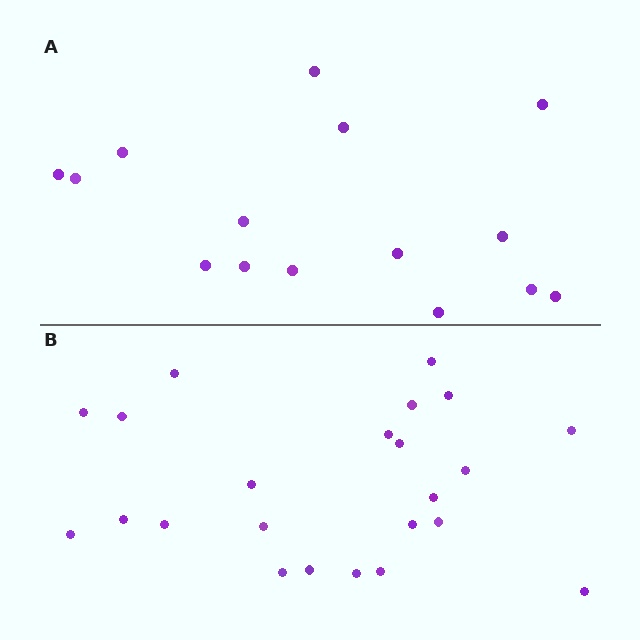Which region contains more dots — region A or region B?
Region B (the bottom region) has more dots.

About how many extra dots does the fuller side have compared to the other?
Region B has roughly 8 or so more dots than region A.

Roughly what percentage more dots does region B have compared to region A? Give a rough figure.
About 55% more.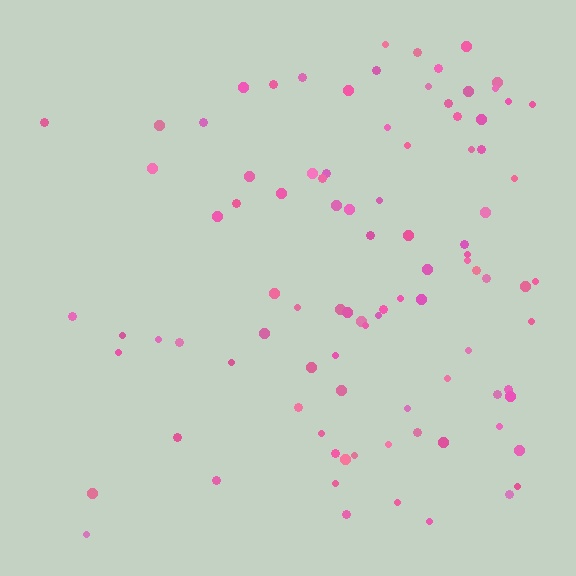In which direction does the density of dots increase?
From left to right, with the right side densest.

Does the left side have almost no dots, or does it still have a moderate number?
Still a moderate number, just noticeably fewer than the right.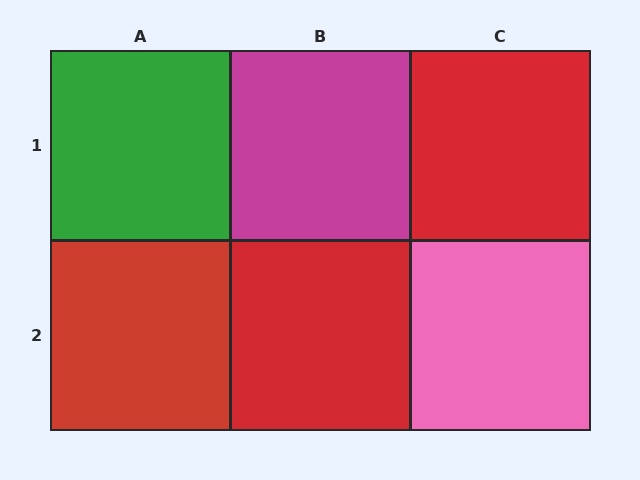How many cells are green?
1 cell is green.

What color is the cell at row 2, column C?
Pink.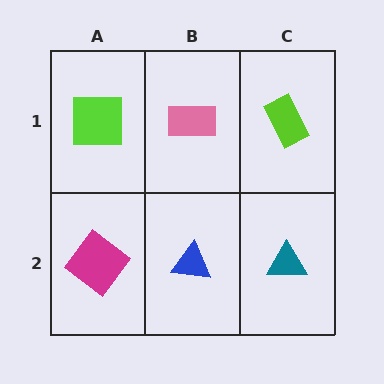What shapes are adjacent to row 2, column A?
A lime square (row 1, column A), a blue triangle (row 2, column B).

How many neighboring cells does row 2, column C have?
2.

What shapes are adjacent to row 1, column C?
A teal triangle (row 2, column C), a pink rectangle (row 1, column B).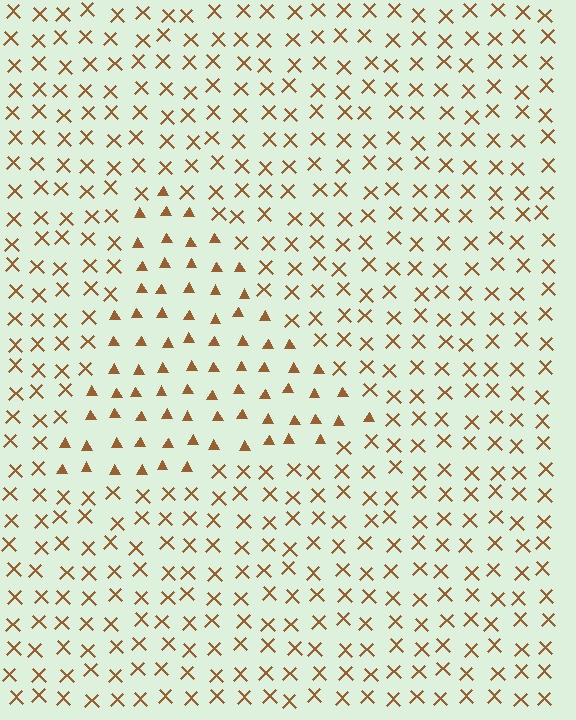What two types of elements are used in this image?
The image uses triangles inside the triangle region and X marks outside it.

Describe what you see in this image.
The image is filled with small brown elements arranged in a uniform grid. A triangle-shaped region contains triangles, while the surrounding area contains X marks. The boundary is defined purely by the change in element shape.